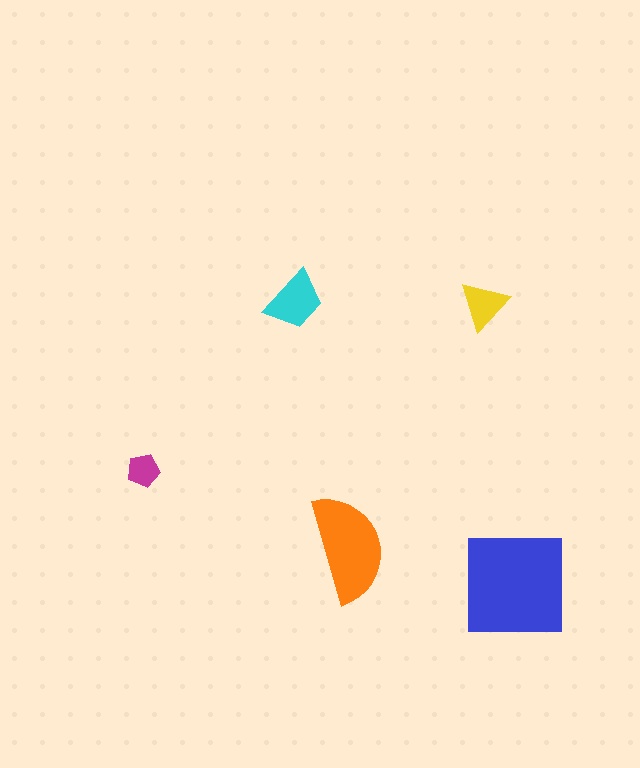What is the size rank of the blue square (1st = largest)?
1st.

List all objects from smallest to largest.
The magenta pentagon, the yellow triangle, the cyan trapezoid, the orange semicircle, the blue square.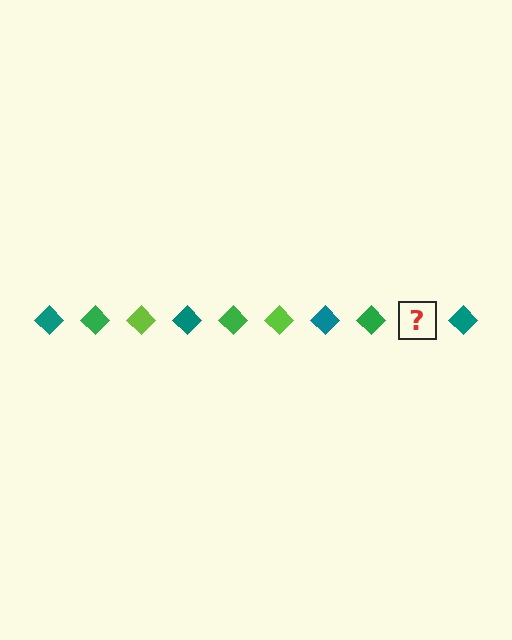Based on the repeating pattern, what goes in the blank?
The blank should be a lime diamond.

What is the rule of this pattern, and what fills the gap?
The rule is that the pattern cycles through teal, green, lime diamonds. The gap should be filled with a lime diamond.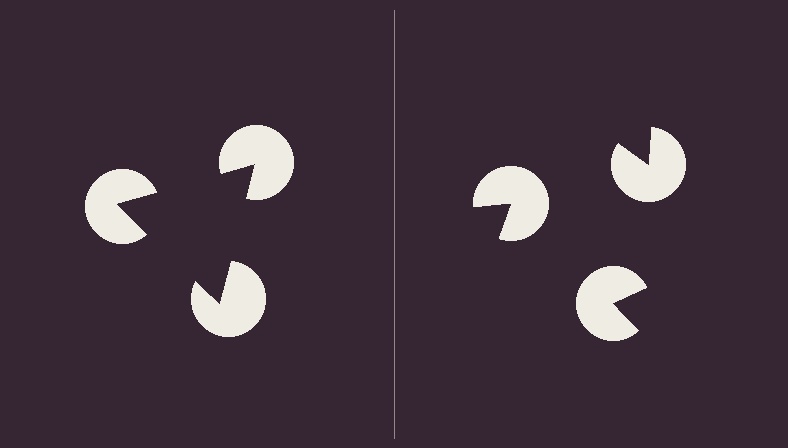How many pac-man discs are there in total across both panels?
6 — 3 on each side.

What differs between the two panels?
The pac-man discs are positioned identically on both sides; only the wedge orientations differ. On the left they align to a triangle; on the right they are misaligned.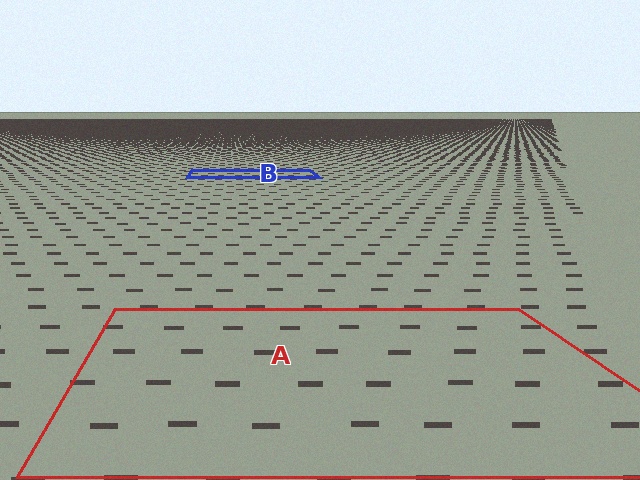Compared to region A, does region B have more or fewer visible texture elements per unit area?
Region B has more texture elements per unit area — they are packed more densely because it is farther away.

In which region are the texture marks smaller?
The texture marks are smaller in region B, because it is farther away.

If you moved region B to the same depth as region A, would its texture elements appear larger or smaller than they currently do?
They would appear larger. At a closer depth, the same texture elements are projected at a bigger on-screen size.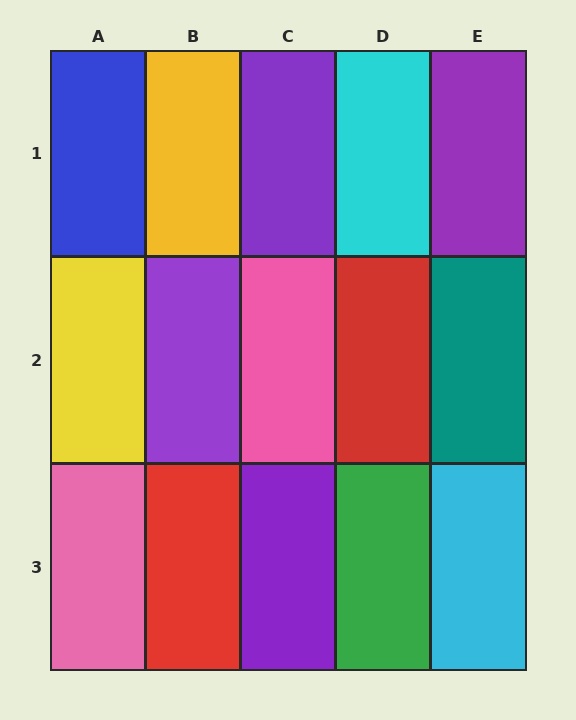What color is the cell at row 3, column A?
Pink.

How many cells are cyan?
2 cells are cyan.